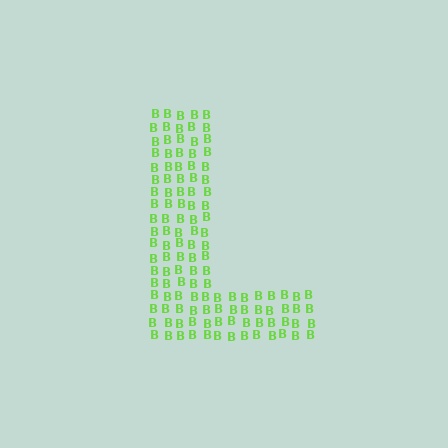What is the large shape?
The large shape is the letter L.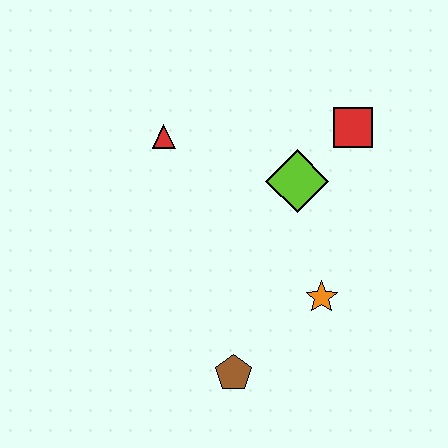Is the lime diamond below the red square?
Yes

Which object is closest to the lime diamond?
The red square is closest to the lime diamond.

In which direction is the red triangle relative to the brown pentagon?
The red triangle is above the brown pentagon.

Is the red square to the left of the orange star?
No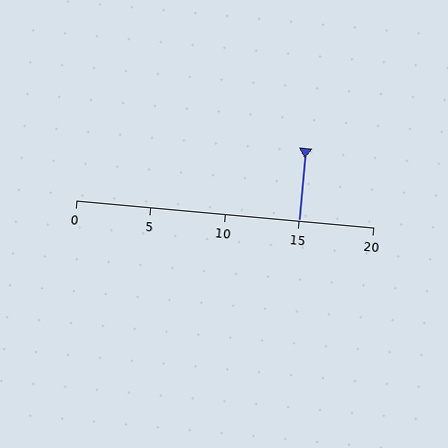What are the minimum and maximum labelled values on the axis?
The axis runs from 0 to 20.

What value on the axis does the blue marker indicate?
The marker indicates approximately 15.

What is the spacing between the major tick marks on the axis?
The major ticks are spaced 5 apart.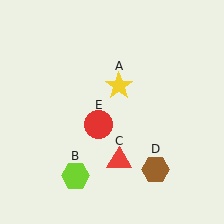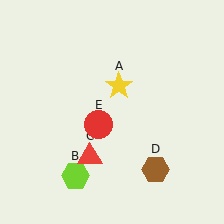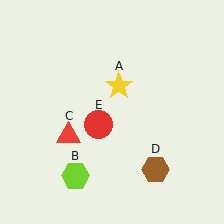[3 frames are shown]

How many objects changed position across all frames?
1 object changed position: red triangle (object C).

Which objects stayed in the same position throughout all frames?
Yellow star (object A) and lime hexagon (object B) and brown hexagon (object D) and red circle (object E) remained stationary.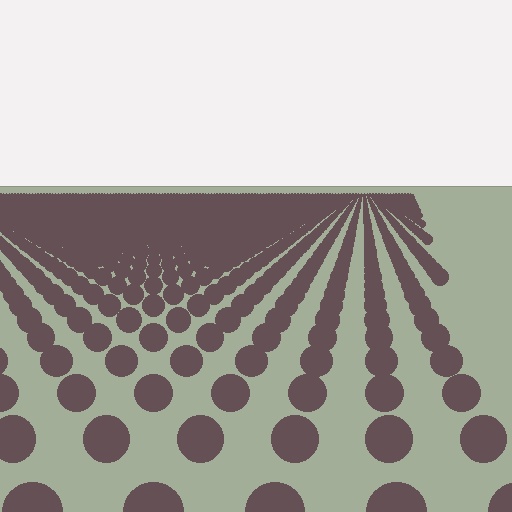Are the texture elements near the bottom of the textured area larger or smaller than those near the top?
Larger. Near the bottom, elements are closer to the viewer and appear at a bigger on-screen size.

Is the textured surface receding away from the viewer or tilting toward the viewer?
The surface is receding away from the viewer. Texture elements get smaller and denser toward the top.